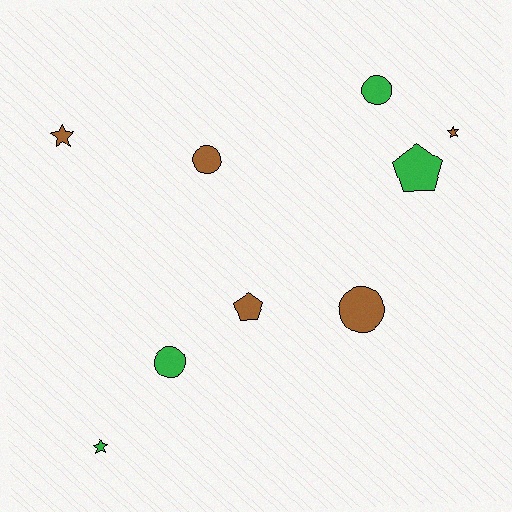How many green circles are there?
There are 2 green circles.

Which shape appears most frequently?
Circle, with 4 objects.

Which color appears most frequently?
Brown, with 5 objects.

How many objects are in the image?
There are 9 objects.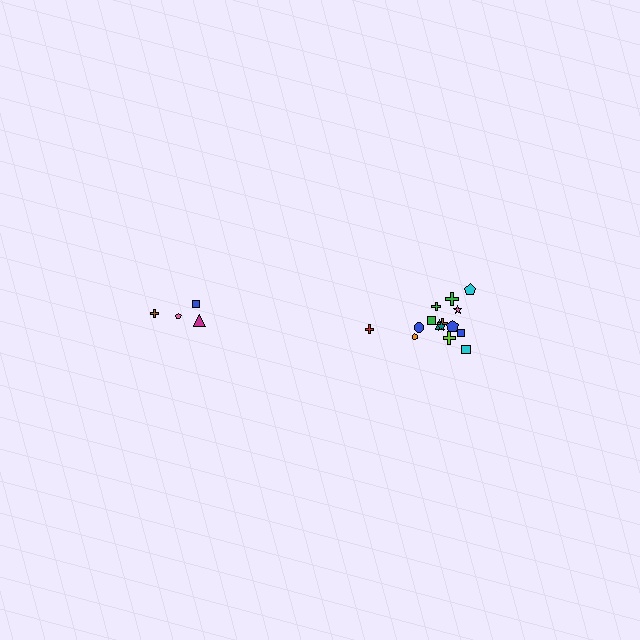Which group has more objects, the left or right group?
The right group.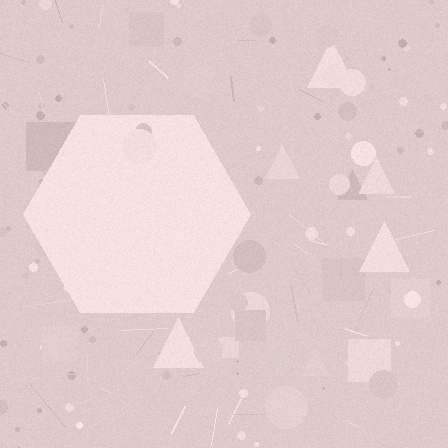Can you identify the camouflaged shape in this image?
The camouflaged shape is a hexagon.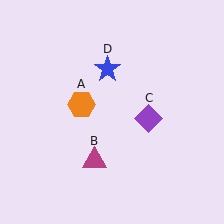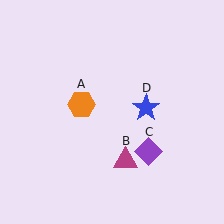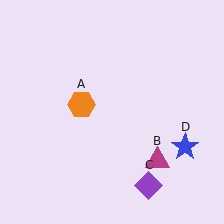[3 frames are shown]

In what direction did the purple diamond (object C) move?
The purple diamond (object C) moved down.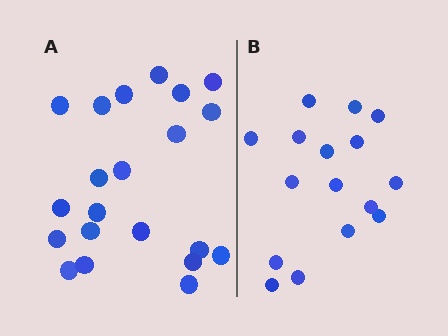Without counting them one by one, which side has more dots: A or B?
Region A (the left region) has more dots.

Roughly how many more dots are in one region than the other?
Region A has about 5 more dots than region B.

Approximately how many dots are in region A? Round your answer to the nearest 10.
About 20 dots. (The exact count is 21, which rounds to 20.)